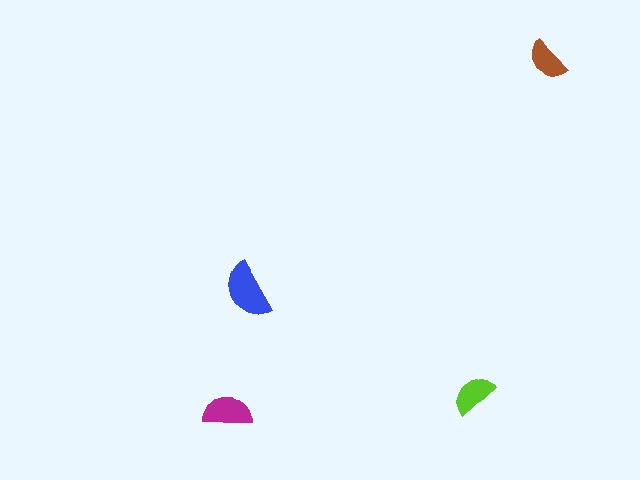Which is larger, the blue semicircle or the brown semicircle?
The blue one.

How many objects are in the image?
There are 4 objects in the image.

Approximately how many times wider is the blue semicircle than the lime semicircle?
About 1.5 times wider.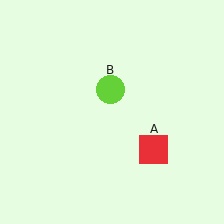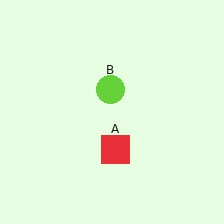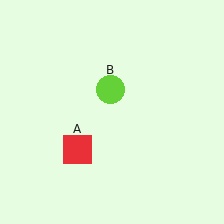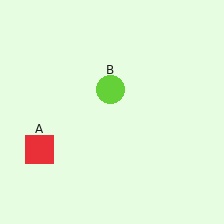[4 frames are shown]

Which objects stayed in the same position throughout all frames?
Lime circle (object B) remained stationary.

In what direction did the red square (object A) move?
The red square (object A) moved left.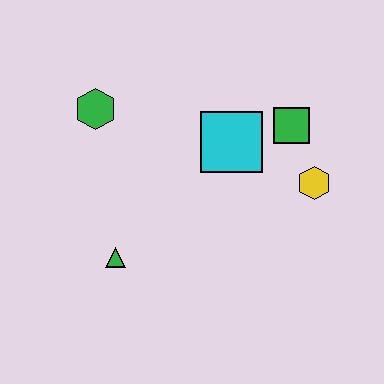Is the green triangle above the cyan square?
No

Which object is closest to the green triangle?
The green hexagon is closest to the green triangle.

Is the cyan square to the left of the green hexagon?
No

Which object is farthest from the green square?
The green triangle is farthest from the green square.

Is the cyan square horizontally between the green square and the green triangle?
Yes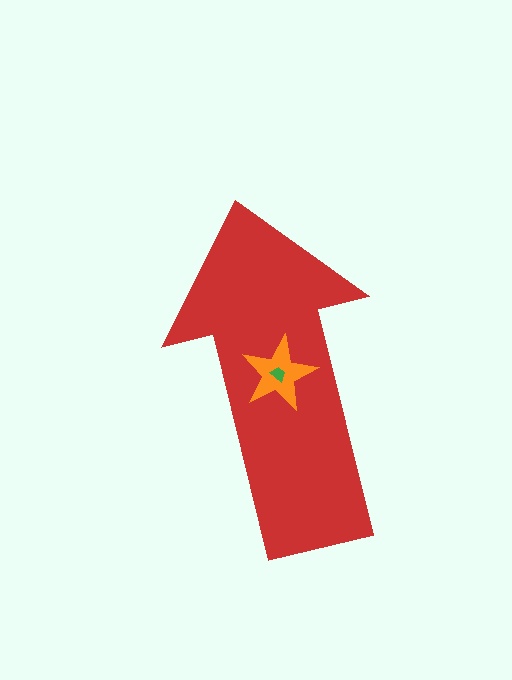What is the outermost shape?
The red arrow.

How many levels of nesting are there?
3.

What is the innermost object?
The green trapezoid.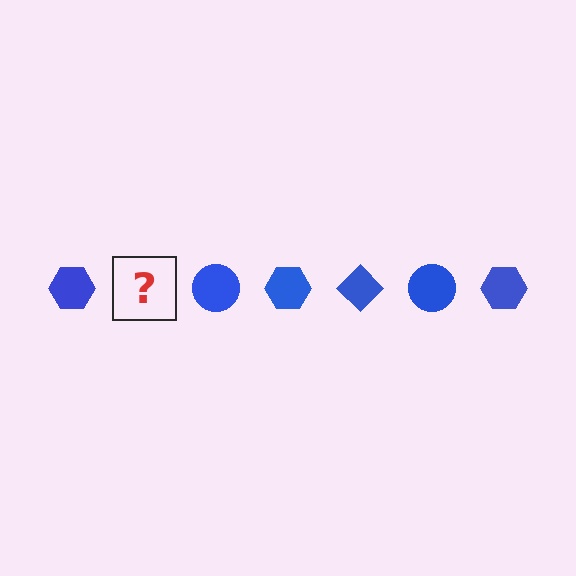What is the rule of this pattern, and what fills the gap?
The rule is that the pattern cycles through hexagon, diamond, circle shapes in blue. The gap should be filled with a blue diamond.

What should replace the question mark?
The question mark should be replaced with a blue diamond.